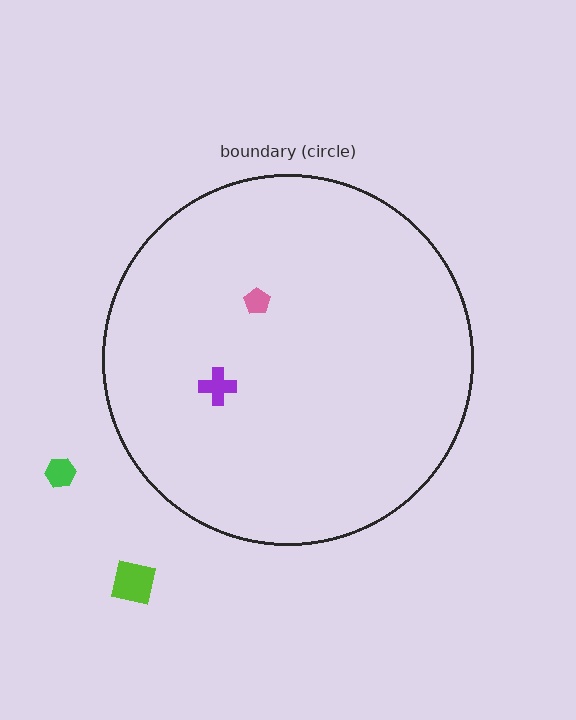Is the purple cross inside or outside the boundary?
Inside.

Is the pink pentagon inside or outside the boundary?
Inside.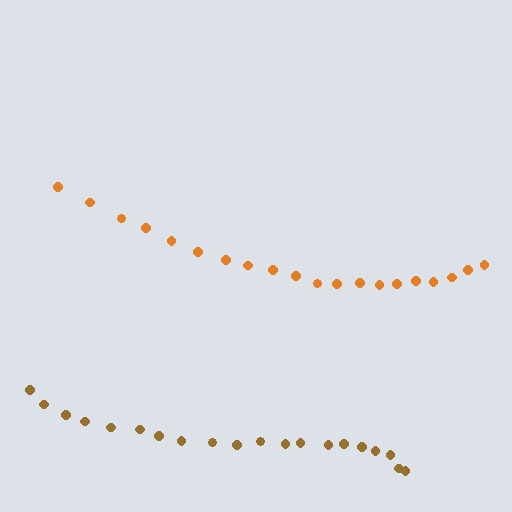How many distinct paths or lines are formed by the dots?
There are 2 distinct paths.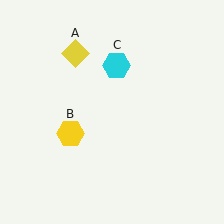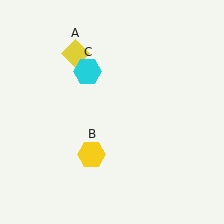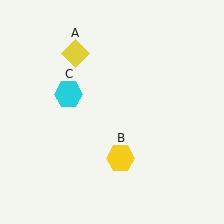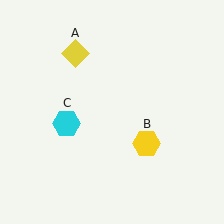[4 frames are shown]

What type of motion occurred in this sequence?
The yellow hexagon (object B), cyan hexagon (object C) rotated counterclockwise around the center of the scene.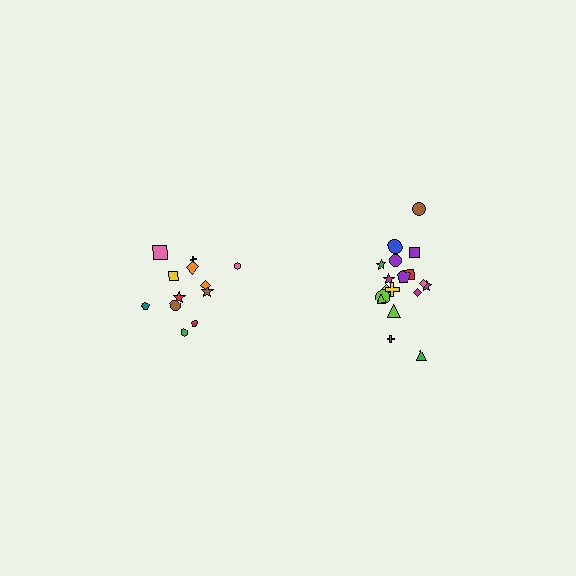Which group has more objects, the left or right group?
The right group.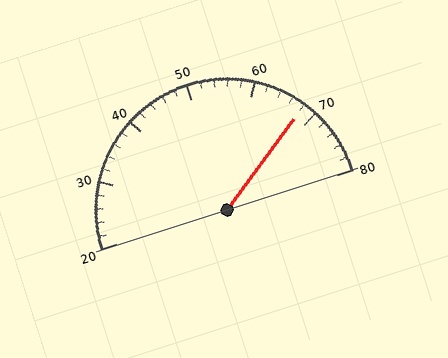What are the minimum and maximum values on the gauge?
The gauge ranges from 20 to 80.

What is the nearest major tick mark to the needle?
The nearest major tick mark is 70.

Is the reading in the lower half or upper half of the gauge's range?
The reading is in the upper half of the range (20 to 80).